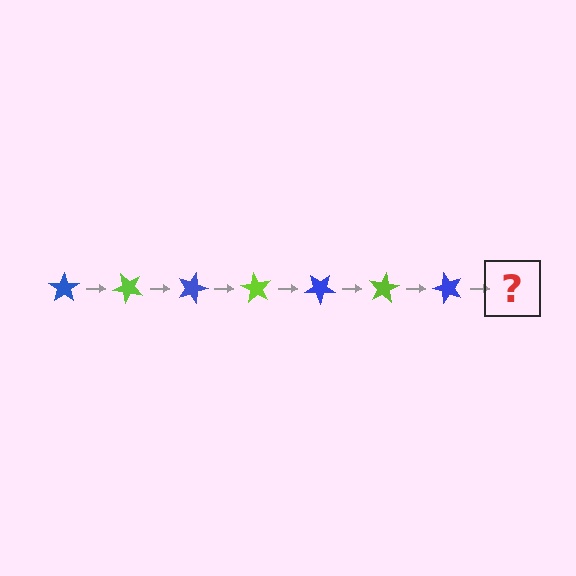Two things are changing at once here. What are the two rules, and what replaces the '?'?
The two rules are that it rotates 45 degrees each step and the color cycles through blue and lime. The '?' should be a lime star, rotated 315 degrees from the start.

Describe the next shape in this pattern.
It should be a lime star, rotated 315 degrees from the start.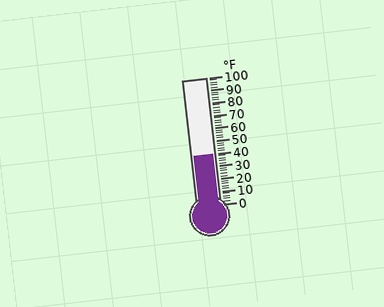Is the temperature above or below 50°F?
The temperature is below 50°F.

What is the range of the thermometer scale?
The thermometer scale ranges from 0°F to 100°F.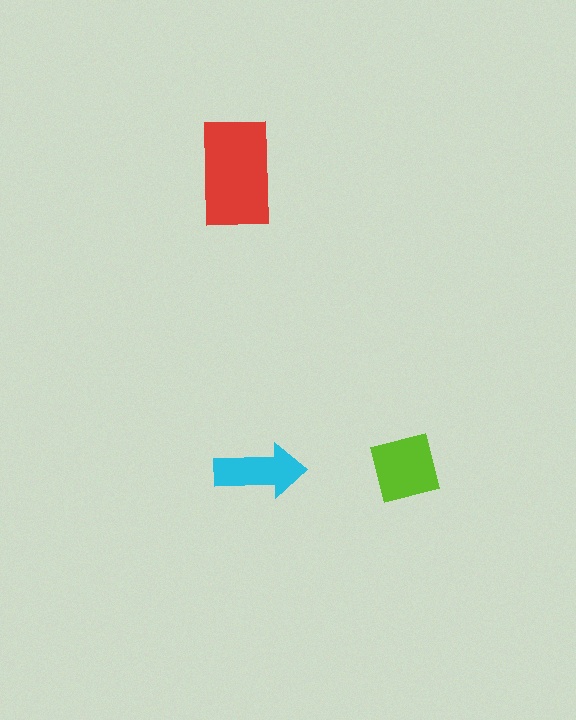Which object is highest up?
The red rectangle is topmost.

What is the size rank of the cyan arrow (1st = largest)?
3rd.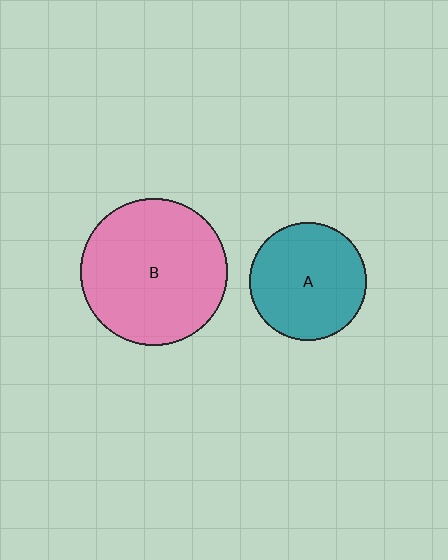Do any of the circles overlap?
No, none of the circles overlap.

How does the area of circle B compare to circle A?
Approximately 1.6 times.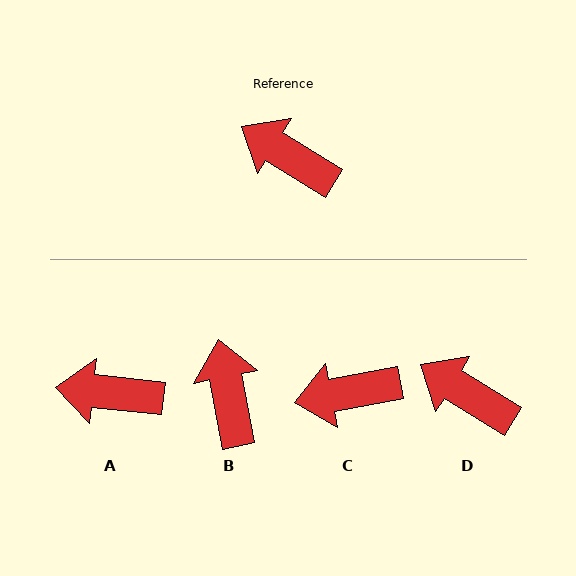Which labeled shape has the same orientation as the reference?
D.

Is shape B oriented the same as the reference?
No, it is off by about 47 degrees.